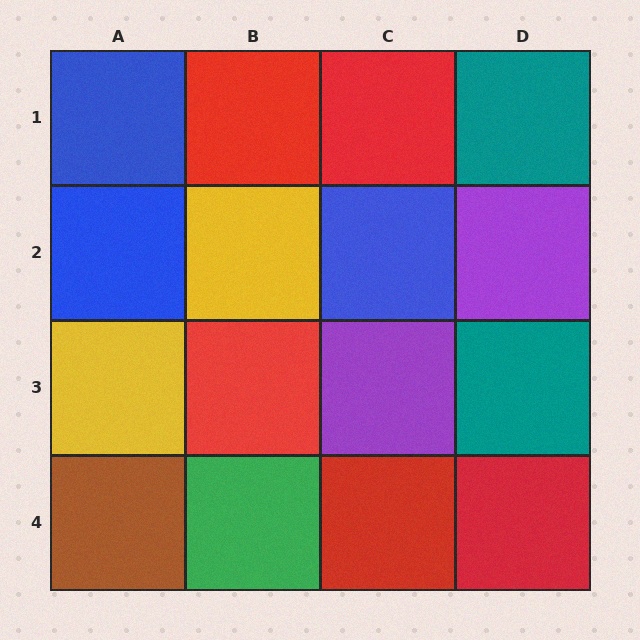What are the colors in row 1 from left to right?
Blue, red, red, teal.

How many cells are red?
5 cells are red.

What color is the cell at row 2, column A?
Blue.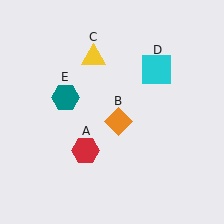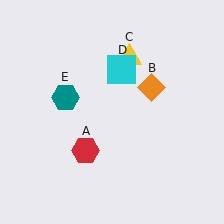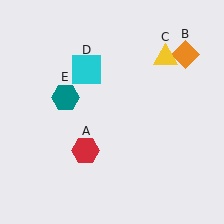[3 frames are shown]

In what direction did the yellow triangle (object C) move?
The yellow triangle (object C) moved right.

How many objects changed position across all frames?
3 objects changed position: orange diamond (object B), yellow triangle (object C), cyan square (object D).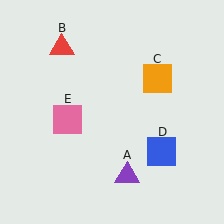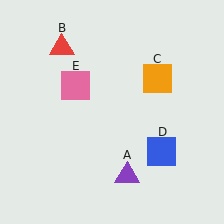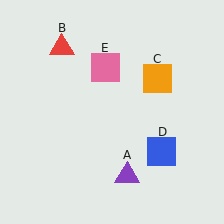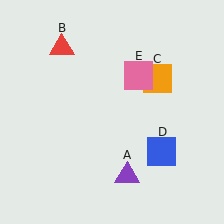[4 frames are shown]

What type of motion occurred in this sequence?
The pink square (object E) rotated clockwise around the center of the scene.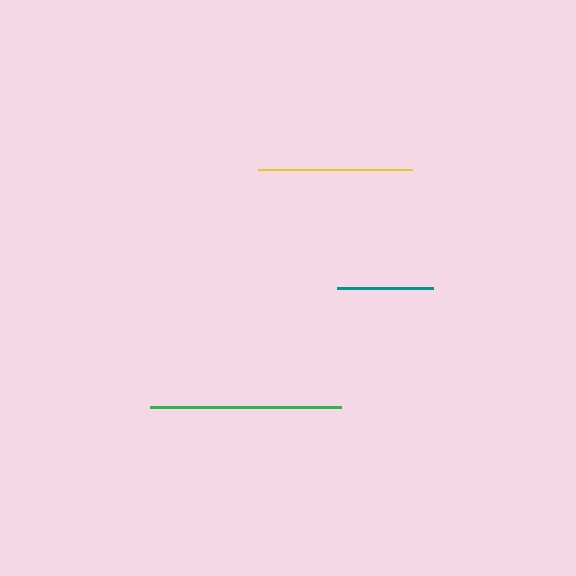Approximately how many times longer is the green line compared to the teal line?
The green line is approximately 2.0 times the length of the teal line.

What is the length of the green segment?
The green segment is approximately 191 pixels long.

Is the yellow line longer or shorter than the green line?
The green line is longer than the yellow line.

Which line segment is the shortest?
The teal line is the shortest at approximately 96 pixels.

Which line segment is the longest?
The green line is the longest at approximately 191 pixels.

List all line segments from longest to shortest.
From longest to shortest: green, yellow, teal.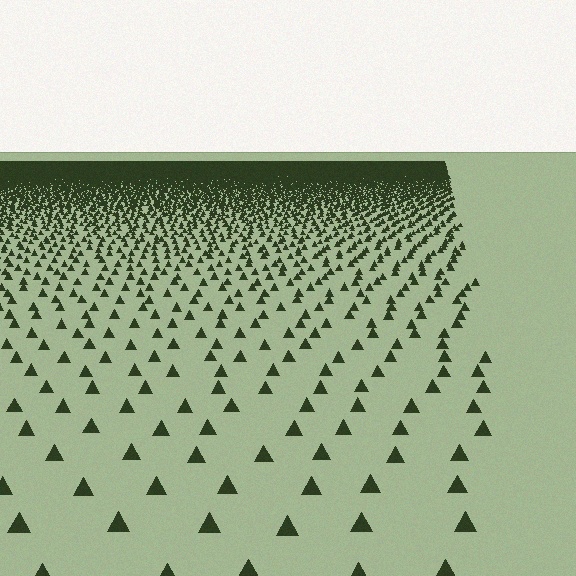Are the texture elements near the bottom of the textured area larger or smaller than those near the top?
Larger. Near the bottom, elements are closer to the viewer and appear at a bigger on-screen size.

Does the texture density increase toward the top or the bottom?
Density increases toward the top.